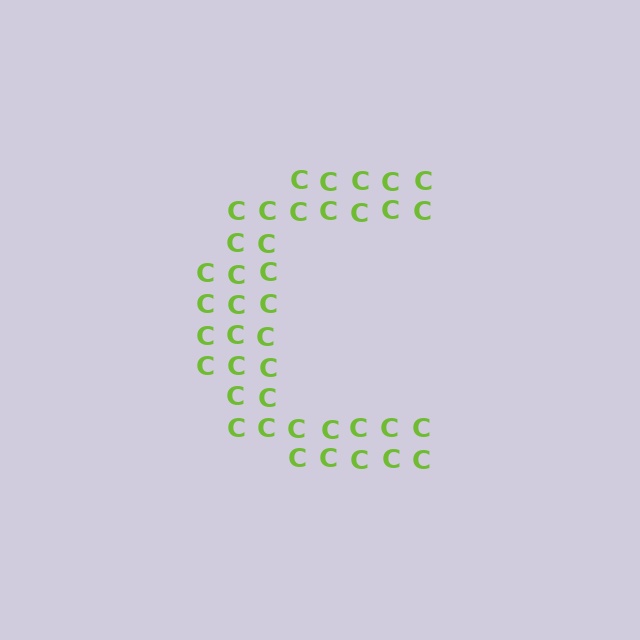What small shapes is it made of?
It is made of small letter C's.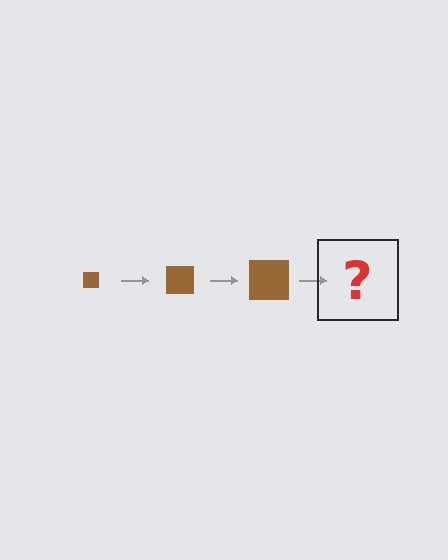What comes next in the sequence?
The next element should be a brown square, larger than the previous one.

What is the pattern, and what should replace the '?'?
The pattern is that the square gets progressively larger each step. The '?' should be a brown square, larger than the previous one.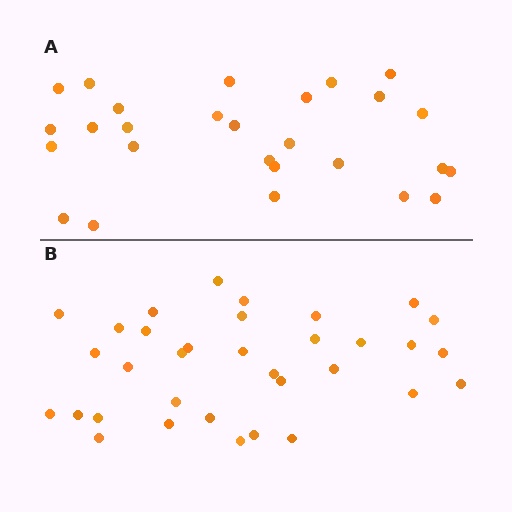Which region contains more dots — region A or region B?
Region B (the bottom region) has more dots.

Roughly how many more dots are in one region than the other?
Region B has roughly 8 or so more dots than region A.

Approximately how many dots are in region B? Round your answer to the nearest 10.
About 30 dots. (The exact count is 34, which rounds to 30.)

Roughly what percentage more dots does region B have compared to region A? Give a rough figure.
About 25% more.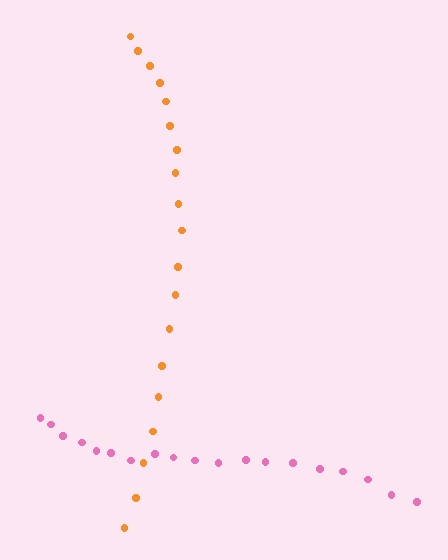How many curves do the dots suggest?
There are 2 distinct paths.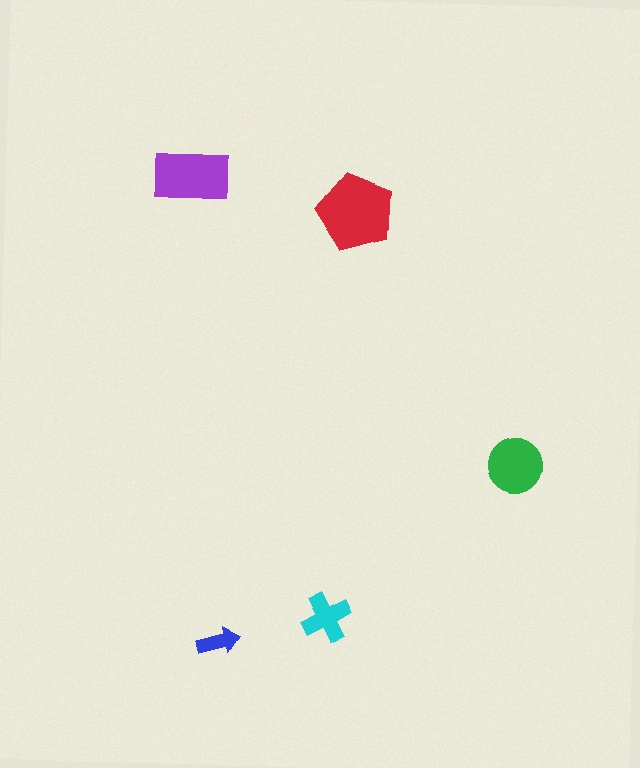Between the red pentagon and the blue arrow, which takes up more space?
The red pentagon.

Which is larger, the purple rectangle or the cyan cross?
The purple rectangle.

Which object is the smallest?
The blue arrow.